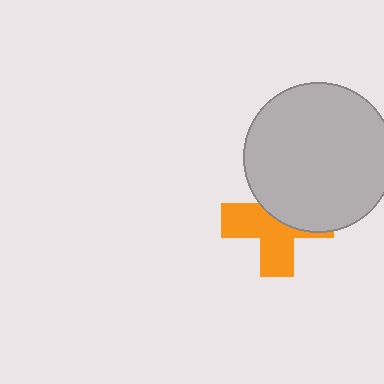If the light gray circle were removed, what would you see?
You would see the complete orange cross.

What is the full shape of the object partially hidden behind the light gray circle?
The partially hidden object is an orange cross.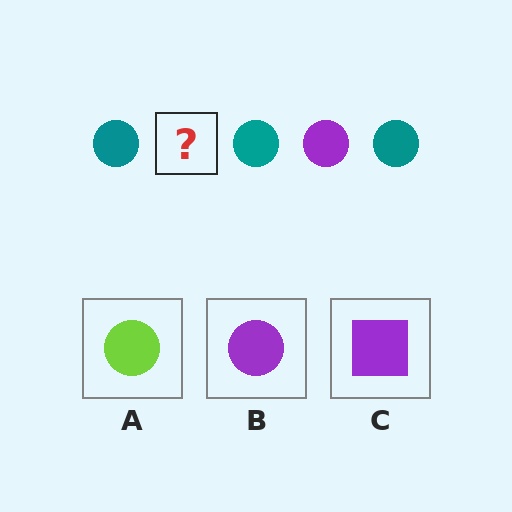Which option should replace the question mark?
Option B.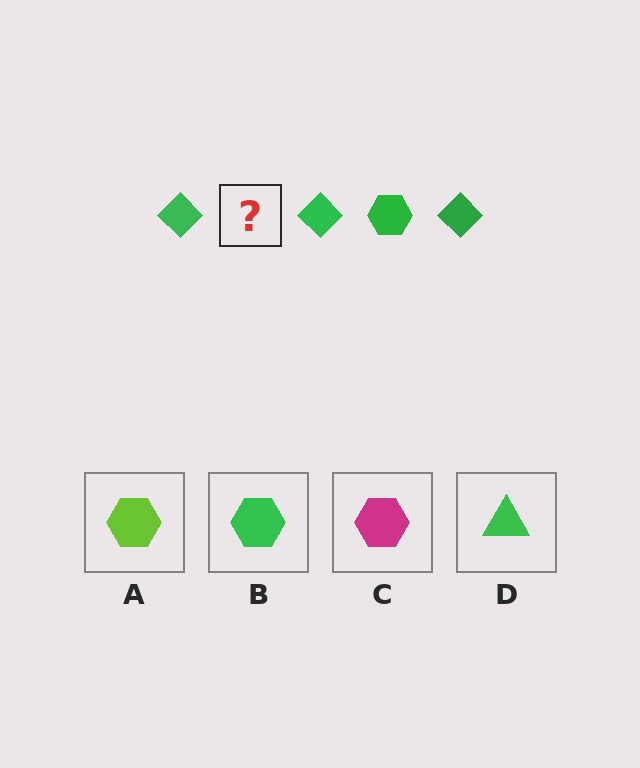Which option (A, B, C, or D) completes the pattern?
B.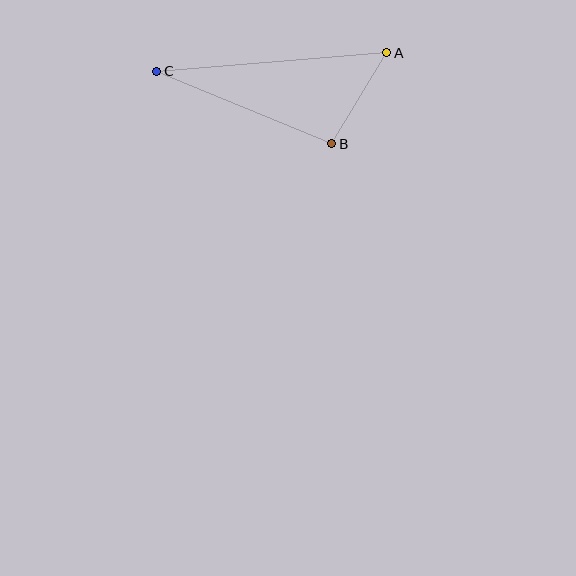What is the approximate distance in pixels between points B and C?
The distance between B and C is approximately 189 pixels.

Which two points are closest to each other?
Points A and B are closest to each other.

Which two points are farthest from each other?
Points A and C are farthest from each other.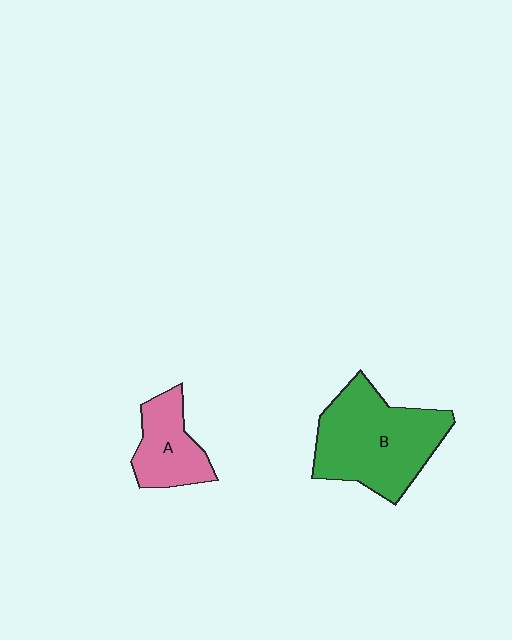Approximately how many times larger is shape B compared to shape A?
Approximately 2.0 times.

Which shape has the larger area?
Shape B (green).